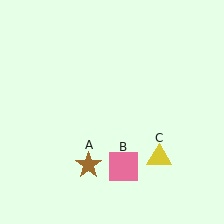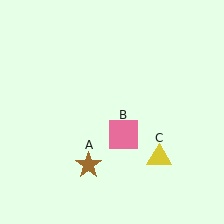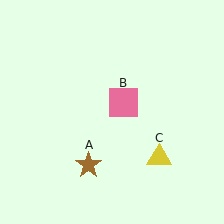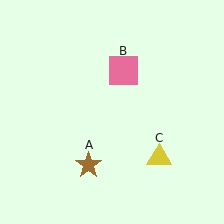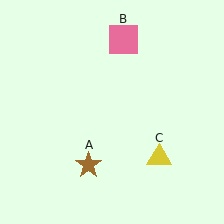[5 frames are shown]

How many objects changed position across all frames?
1 object changed position: pink square (object B).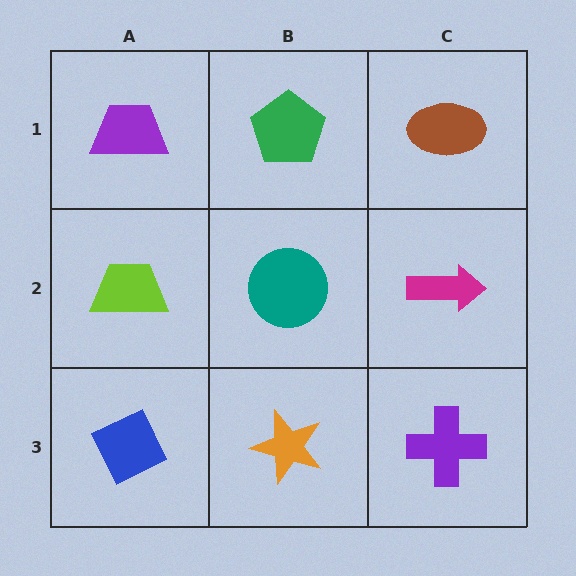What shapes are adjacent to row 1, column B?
A teal circle (row 2, column B), a purple trapezoid (row 1, column A), a brown ellipse (row 1, column C).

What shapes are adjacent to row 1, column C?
A magenta arrow (row 2, column C), a green pentagon (row 1, column B).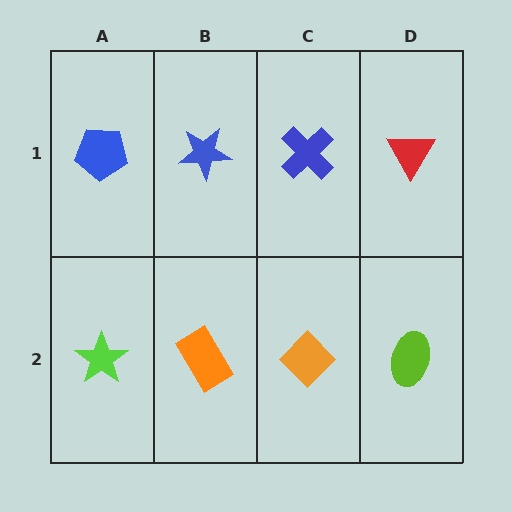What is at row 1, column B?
A blue star.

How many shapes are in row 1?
4 shapes.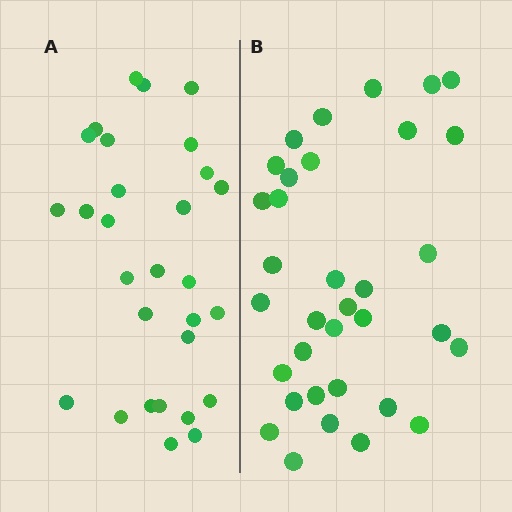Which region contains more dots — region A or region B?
Region B (the right region) has more dots.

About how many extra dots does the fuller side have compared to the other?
Region B has about 5 more dots than region A.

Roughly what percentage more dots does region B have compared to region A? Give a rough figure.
About 15% more.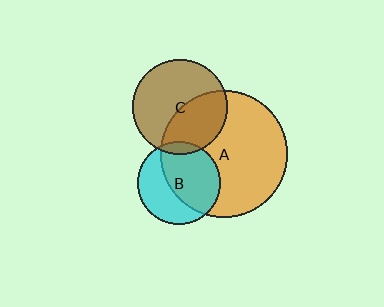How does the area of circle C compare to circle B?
Approximately 1.3 times.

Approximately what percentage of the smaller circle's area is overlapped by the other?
Approximately 5%.